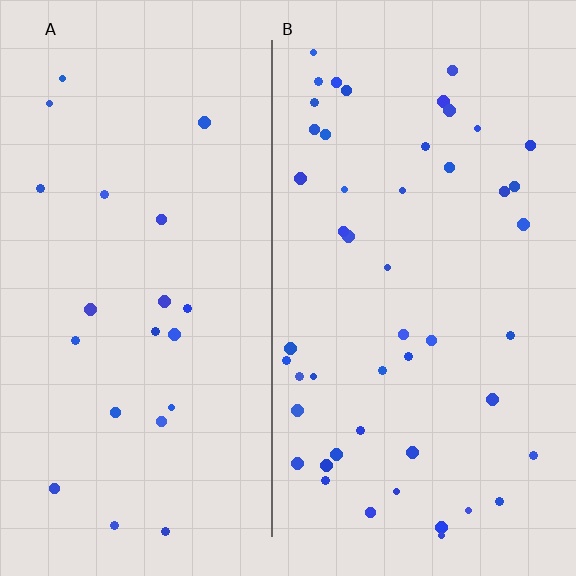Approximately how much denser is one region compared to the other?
Approximately 2.3× — region B over region A.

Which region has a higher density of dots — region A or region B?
B (the right).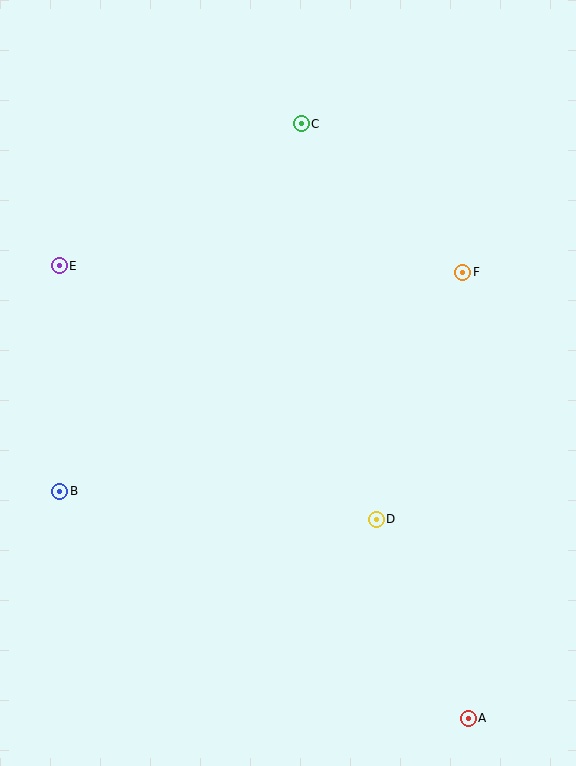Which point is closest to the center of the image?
Point D at (376, 519) is closest to the center.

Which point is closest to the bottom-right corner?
Point A is closest to the bottom-right corner.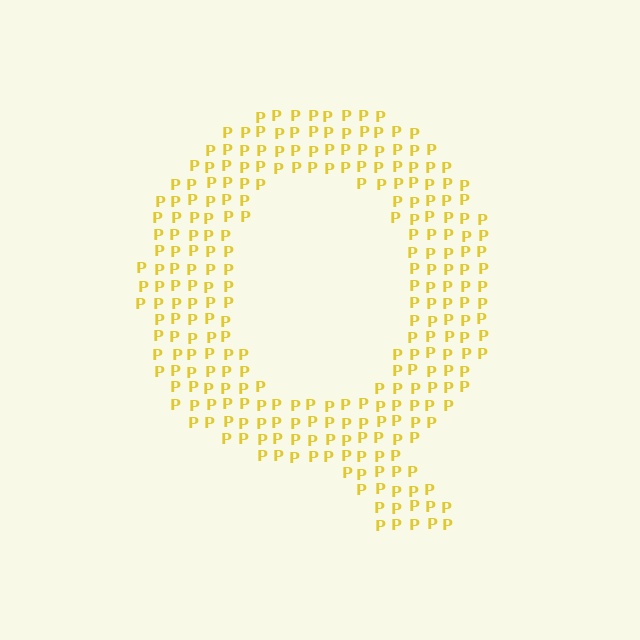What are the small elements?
The small elements are letter P's.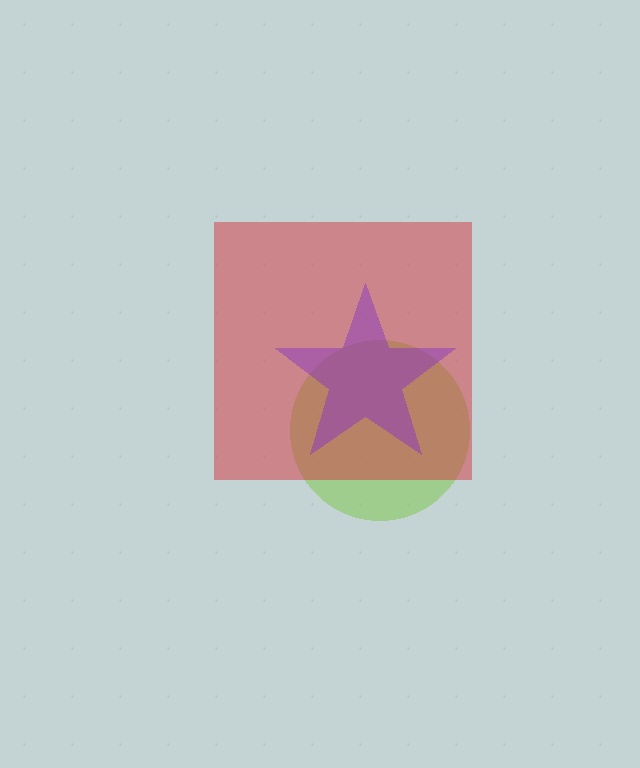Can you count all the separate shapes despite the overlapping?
Yes, there are 3 separate shapes.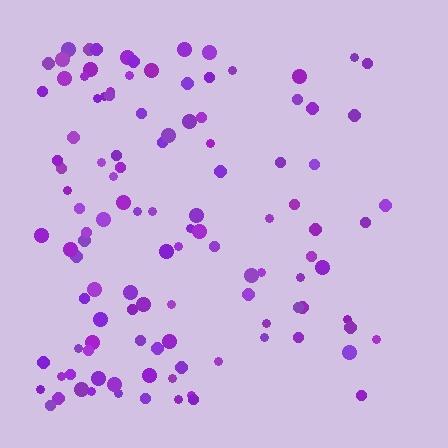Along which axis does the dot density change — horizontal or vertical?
Horizontal.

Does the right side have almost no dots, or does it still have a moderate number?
Still a moderate number, just noticeably fewer than the left.